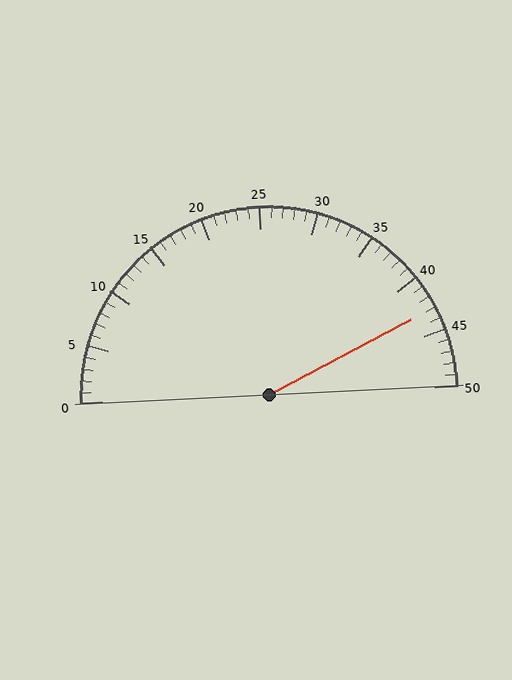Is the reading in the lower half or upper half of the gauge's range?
The reading is in the upper half of the range (0 to 50).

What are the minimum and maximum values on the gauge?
The gauge ranges from 0 to 50.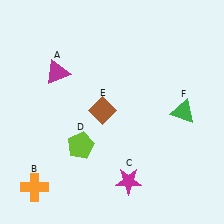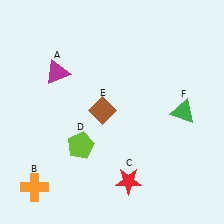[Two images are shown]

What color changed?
The star (C) changed from magenta in Image 1 to red in Image 2.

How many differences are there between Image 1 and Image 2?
There is 1 difference between the two images.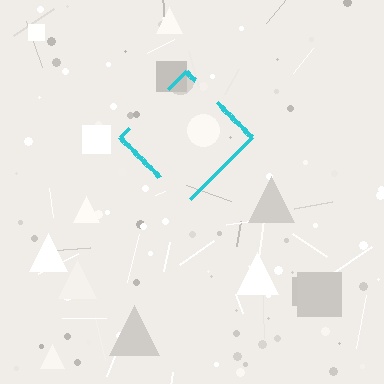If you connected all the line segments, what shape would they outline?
They would outline a diamond.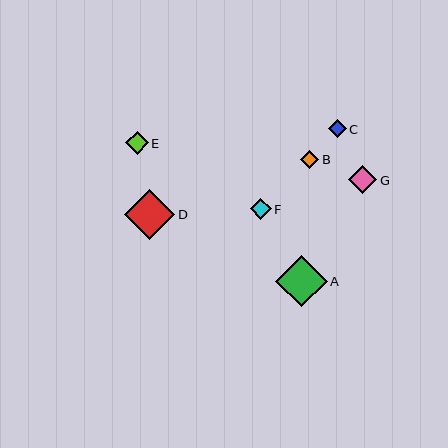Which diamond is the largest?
Diamond A is the largest with a size of approximately 52 pixels.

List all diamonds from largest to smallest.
From largest to smallest: A, D, G, E, F, B, C.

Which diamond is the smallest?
Diamond C is the smallest with a size of approximately 17 pixels.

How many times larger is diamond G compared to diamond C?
Diamond G is approximately 1.6 times the size of diamond C.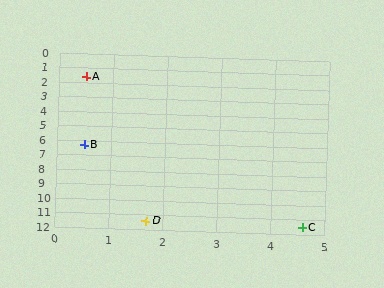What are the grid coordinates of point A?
Point A is at approximately (0.5, 1.6).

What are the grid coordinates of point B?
Point B is at approximately (0.5, 6.3).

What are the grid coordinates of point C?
Point C is at approximately (4.6, 11.5).